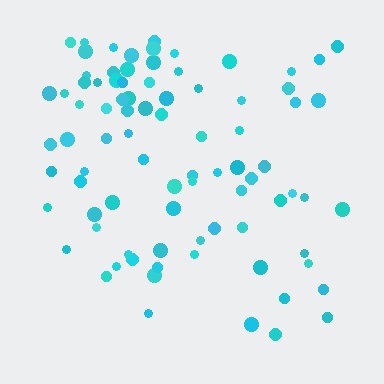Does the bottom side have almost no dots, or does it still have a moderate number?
Still a moderate number, just noticeably fewer than the top.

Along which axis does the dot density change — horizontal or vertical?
Vertical.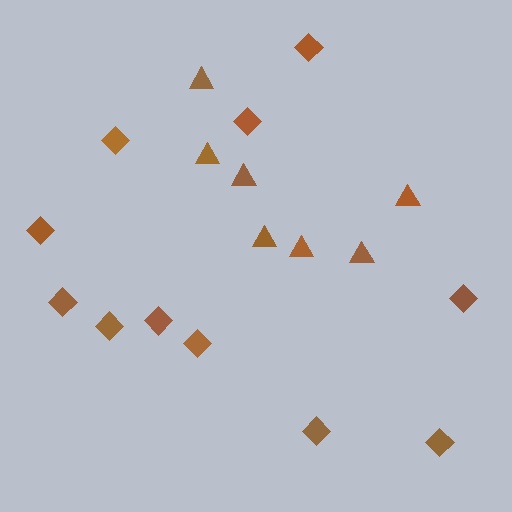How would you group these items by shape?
There are 2 groups: one group of diamonds (11) and one group of triangles (7).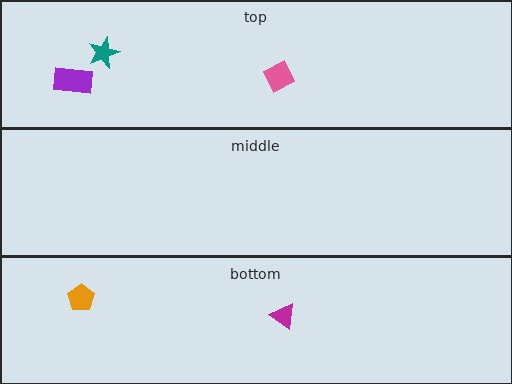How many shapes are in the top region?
3.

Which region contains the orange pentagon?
The bottom region.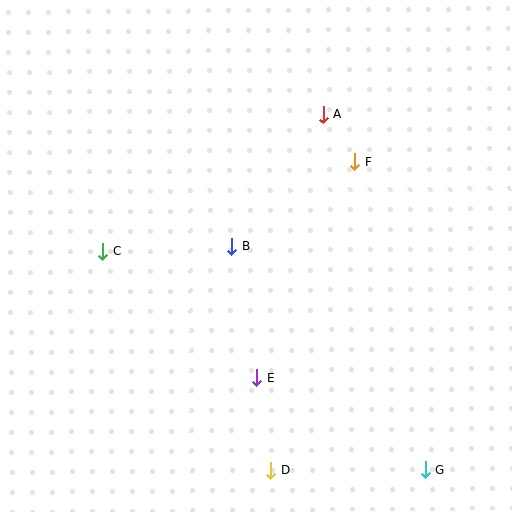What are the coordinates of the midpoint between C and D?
The midpoint between C and D is at (187, 361).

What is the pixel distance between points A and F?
The distance between A and F is 57 pixels.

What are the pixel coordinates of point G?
Point G is at (425, 469).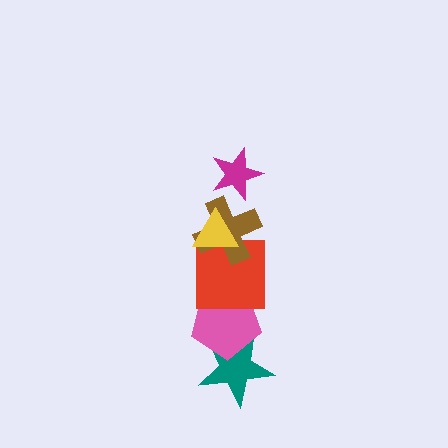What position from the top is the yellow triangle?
The yellow triangle is 2nd from the top.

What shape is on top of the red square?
The brown cross is on top of the red square.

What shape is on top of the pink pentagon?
The red square is on top of the pink pentagon.